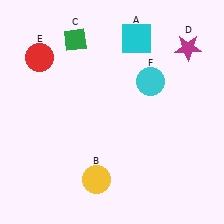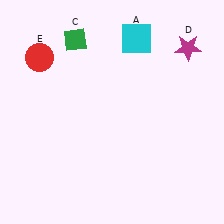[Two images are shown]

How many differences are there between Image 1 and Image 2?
There are 2 differences between the two images.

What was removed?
The cyan circle (F), the yellow circle (B) were removed in Image 2.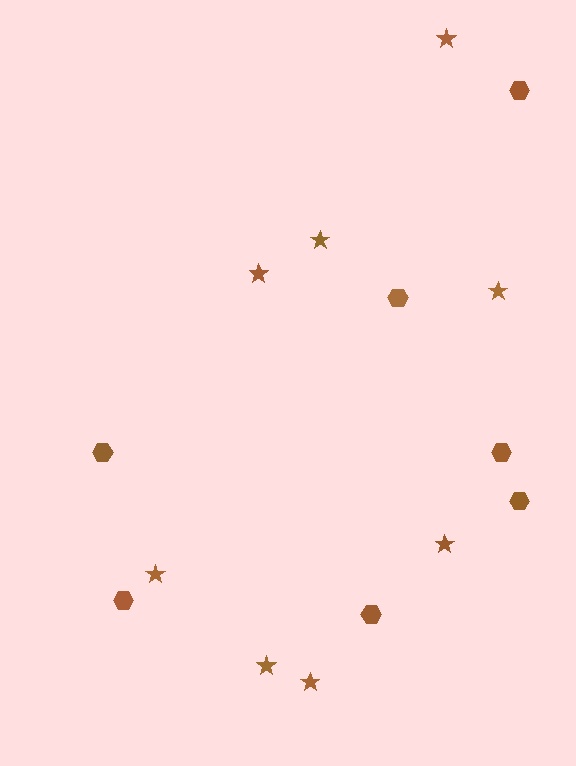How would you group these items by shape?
There are 2 groups: one group of stars (8) and one group of hexagons (7).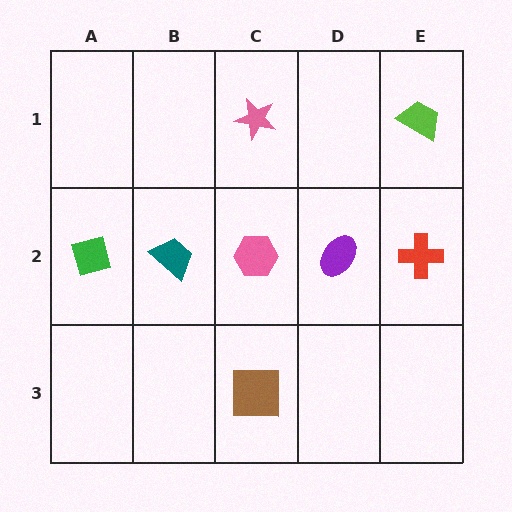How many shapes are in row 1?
2 shapes.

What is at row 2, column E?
A red cross.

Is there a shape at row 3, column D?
No, that cell is empty.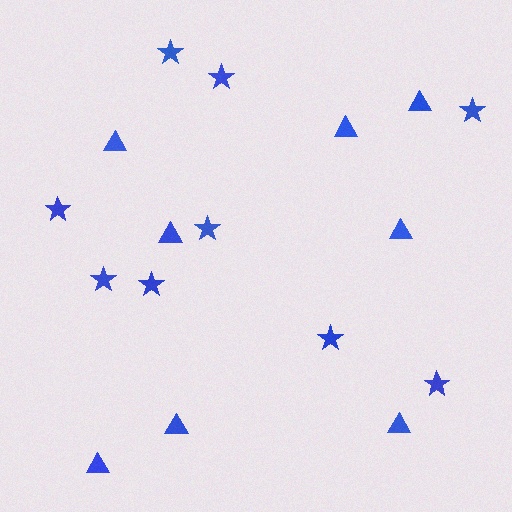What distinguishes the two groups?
There are 2 groups: one group of stars (9) and one group of triangles (8).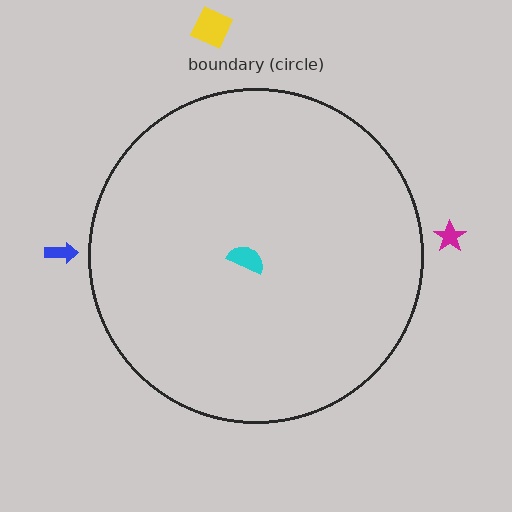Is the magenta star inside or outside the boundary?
Outside.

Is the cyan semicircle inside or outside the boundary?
Inside.